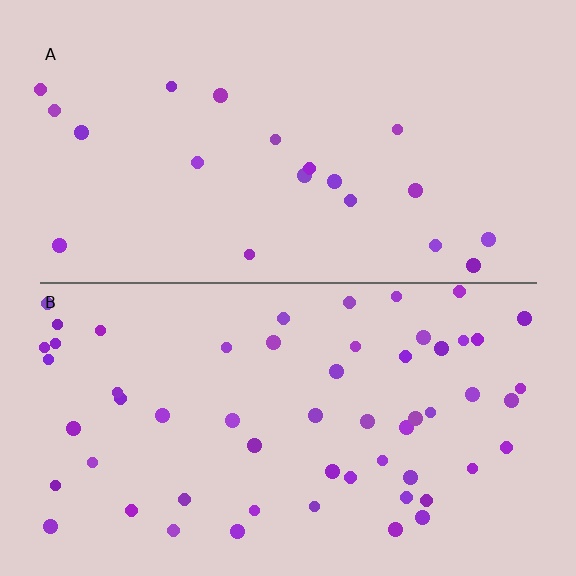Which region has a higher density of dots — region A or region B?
B (the bottom).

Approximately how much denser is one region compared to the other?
Approximately 2.8× — region B over region A.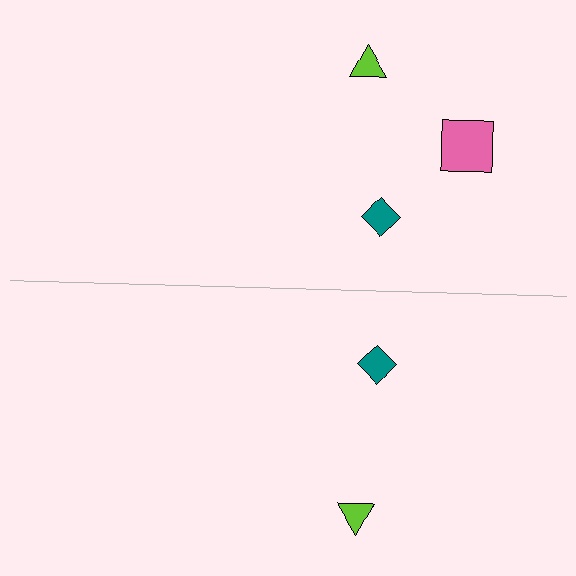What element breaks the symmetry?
A pink square is missing from the bottom side.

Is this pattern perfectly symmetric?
No, the pattern is not perfectly symmetric. A pink square is missing from the bottom side.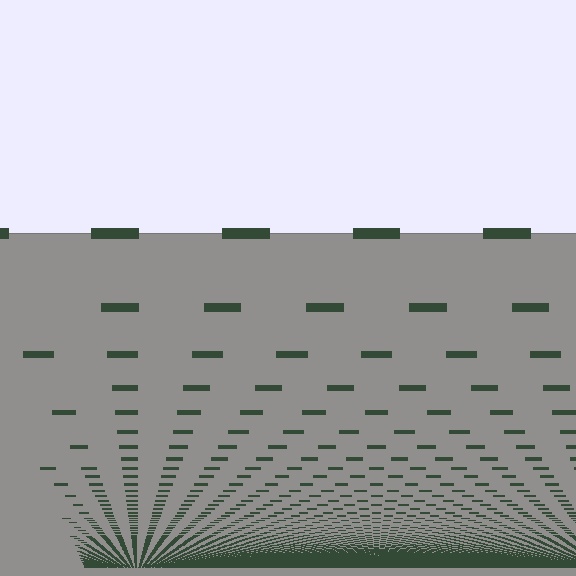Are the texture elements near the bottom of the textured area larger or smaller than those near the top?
Smaller. The gradient is inverted — elements near the bottom are smaller and denser.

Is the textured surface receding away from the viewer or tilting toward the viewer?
The surface appears to tilt toward the viewer. Texture elements get larger and sparser toward the top.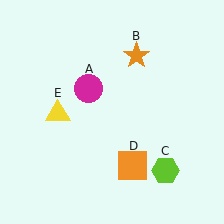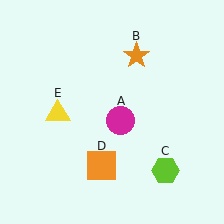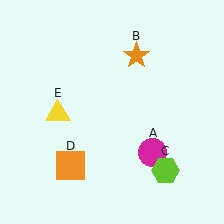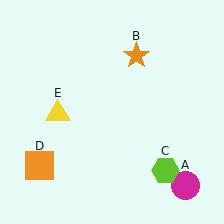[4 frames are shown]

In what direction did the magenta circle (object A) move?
The magenta circle (object A) moved down and to the right.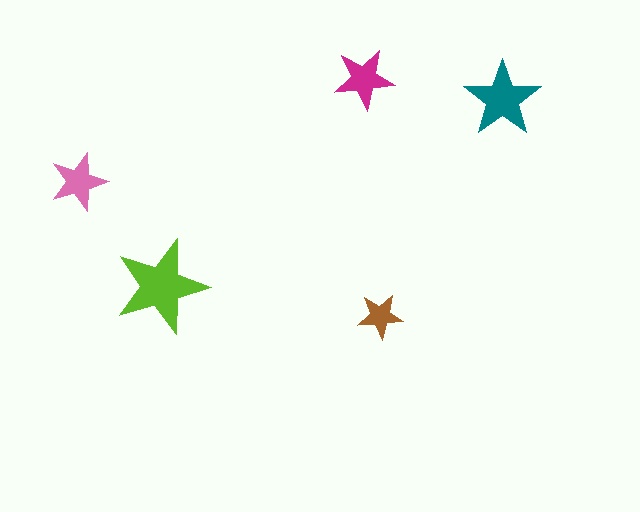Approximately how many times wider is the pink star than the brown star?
About 1.5 times wider.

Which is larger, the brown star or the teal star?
The teal one.